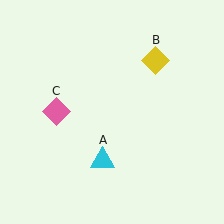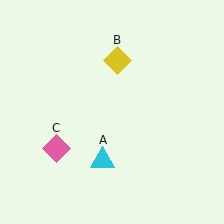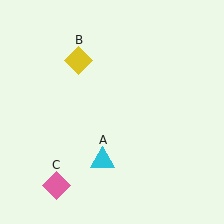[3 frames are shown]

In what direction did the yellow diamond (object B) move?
The yellow diamond (object B) moved left.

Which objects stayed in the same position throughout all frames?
Cyan triangle (object A) remained stationary.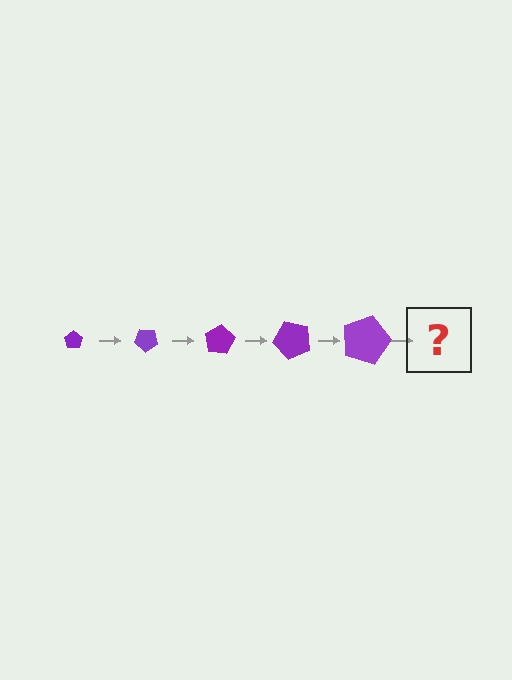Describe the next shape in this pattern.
It should be a pentagon, larger than the previous one and rotated 200 degrees from the start.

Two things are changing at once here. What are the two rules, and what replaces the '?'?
The two rules are that the pentagon grows larger each step and it rotates 40 degrees each step. The '?' should be a pentagon, larger than the previous one and rotated 200 degrees from the start.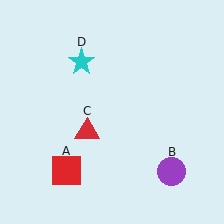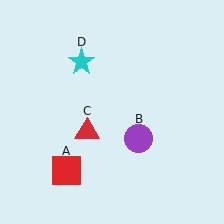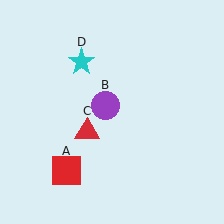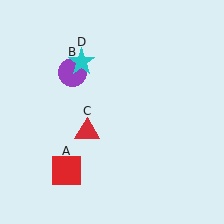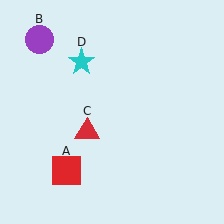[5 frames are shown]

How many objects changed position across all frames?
1 object changed position: purple circle (object B).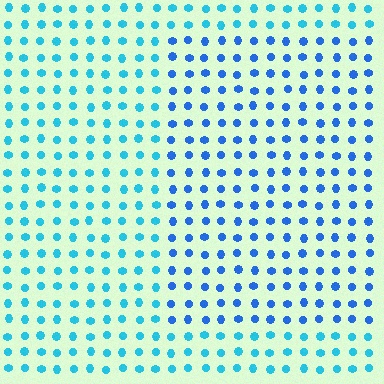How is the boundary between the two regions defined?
The boundary is defined purely by a slight shift in hue (about 28 degrees). Spacing, size, and orientation are identical on both sides.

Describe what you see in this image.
The image is filled with small cyan elements in a uniform arrangement. A rectangle-shaped region is visible where the elements are tinted to a slightly different hue, forming a subtle color boundary.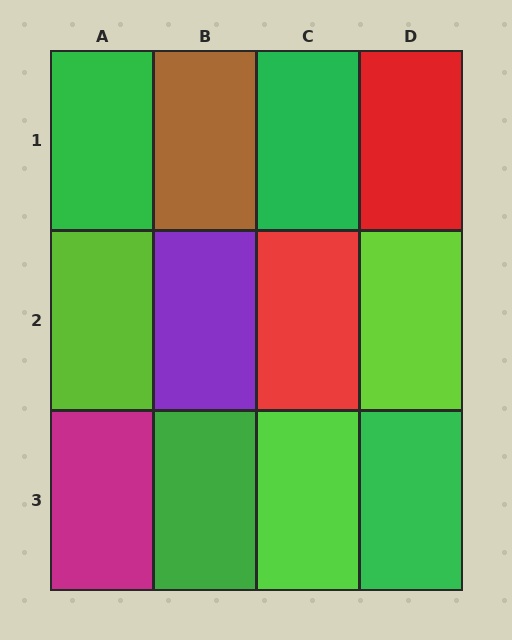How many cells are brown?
1 cell is brown.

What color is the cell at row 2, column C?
Red.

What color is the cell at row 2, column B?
Purple.